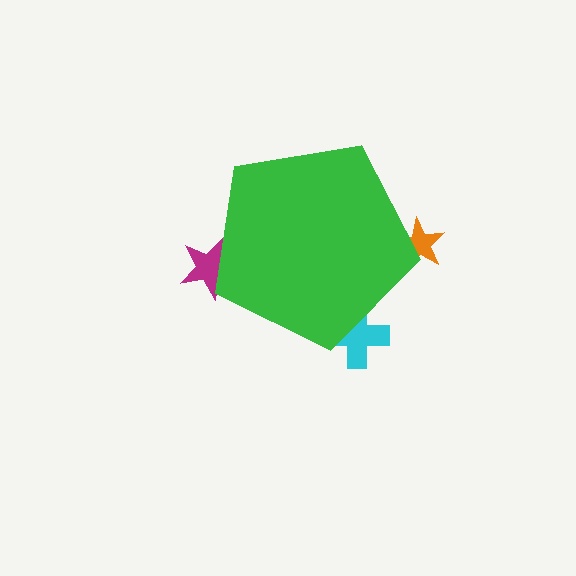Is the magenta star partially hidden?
Yes, the magenta star is partially hidden behind the green pentagon.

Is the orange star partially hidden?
Yes, the orange star is partially hidden behind the green pentagon.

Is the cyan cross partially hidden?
Yes, the cyan cross is partially hidden behind the green pentagon.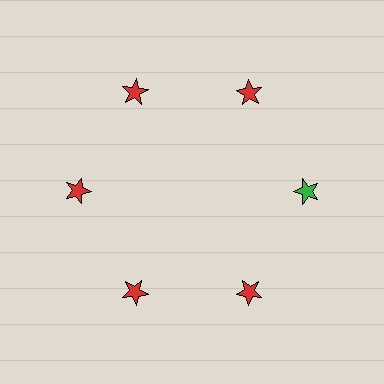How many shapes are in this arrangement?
There are 6 shapes arranged in a ring pattern.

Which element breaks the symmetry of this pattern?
The green star at roughly the 3 o'clock position breaks the symmetry. All other shapes are red stars.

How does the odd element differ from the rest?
It has a different color: green instead of red.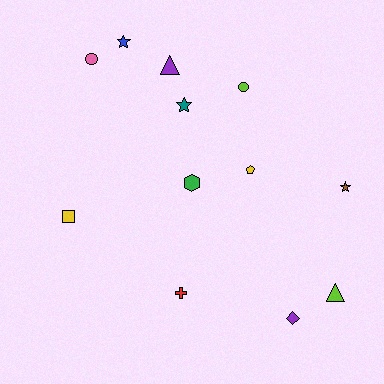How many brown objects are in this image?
There is 1 brown object.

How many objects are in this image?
There are 12 objects.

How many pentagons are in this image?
There is 1 pentagon.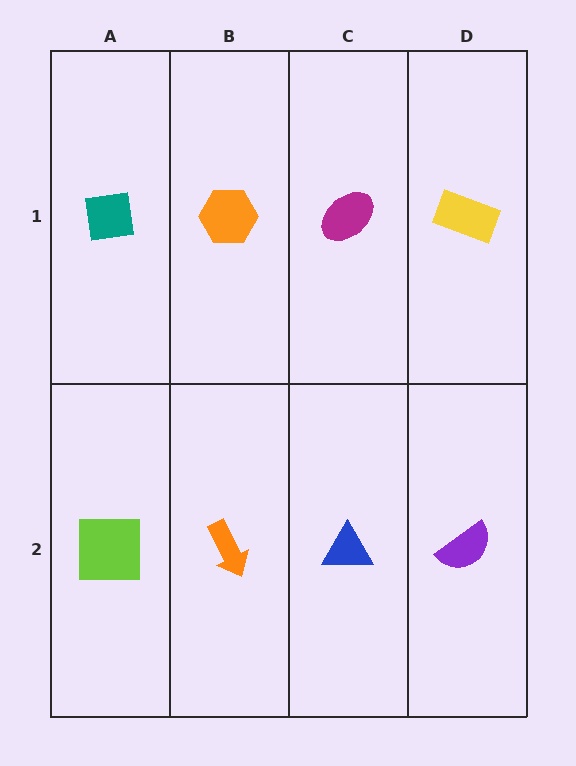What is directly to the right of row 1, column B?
A magenta ellipse.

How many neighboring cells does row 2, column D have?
2.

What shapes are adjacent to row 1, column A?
A lime square (row 2, column A), an orange hexagon (row 1, column B).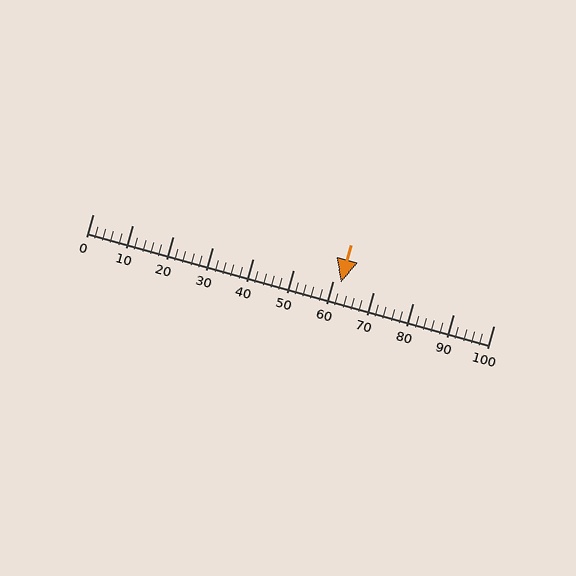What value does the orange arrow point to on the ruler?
The orange arrow points to approximately 62.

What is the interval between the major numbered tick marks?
The major tick marks are spaced 10 units apart.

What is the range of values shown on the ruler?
The ruler shows values from 0 to 100.